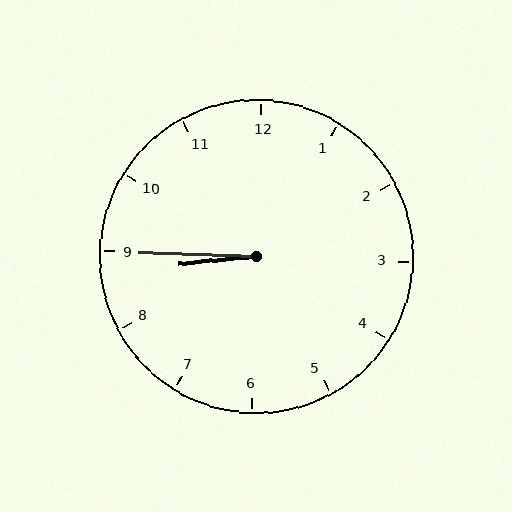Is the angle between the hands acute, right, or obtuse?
It is acute.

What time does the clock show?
8:45.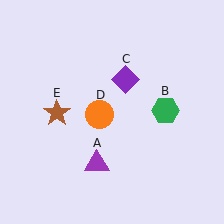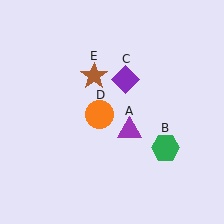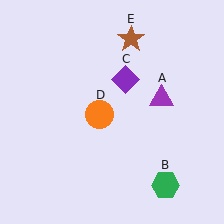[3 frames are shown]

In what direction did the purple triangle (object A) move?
The purple triangle (object A) moved up and to the right.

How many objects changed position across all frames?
3 objects changed position: purple triangle (object A), green hexagon (object B), brown star (object E).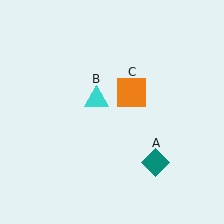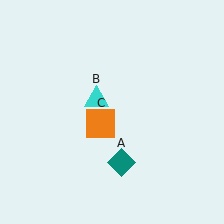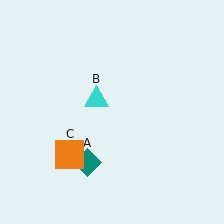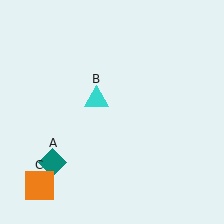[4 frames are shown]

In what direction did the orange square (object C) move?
The orange square (object C) moved down and to the left.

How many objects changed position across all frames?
2 objects changed position: teal diamond (object A), orange square (object C).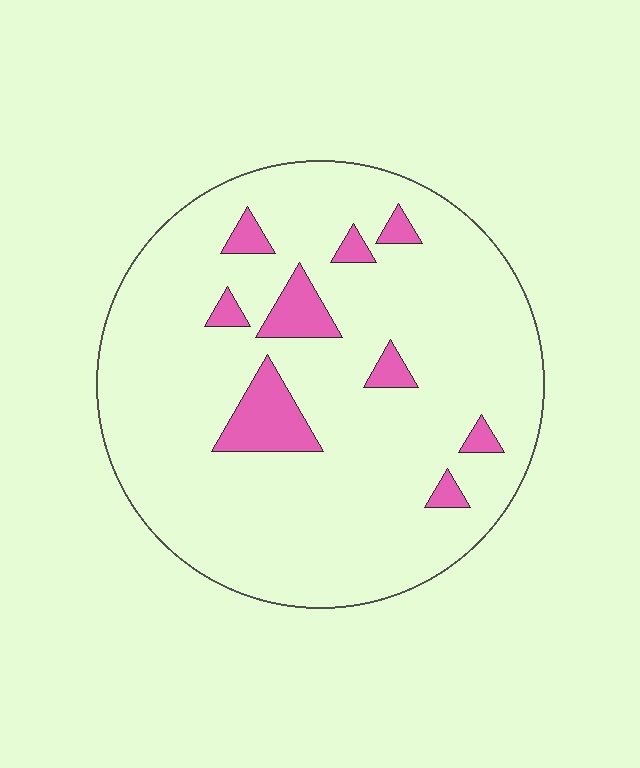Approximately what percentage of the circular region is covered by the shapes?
Approximately 10%.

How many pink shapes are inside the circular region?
9.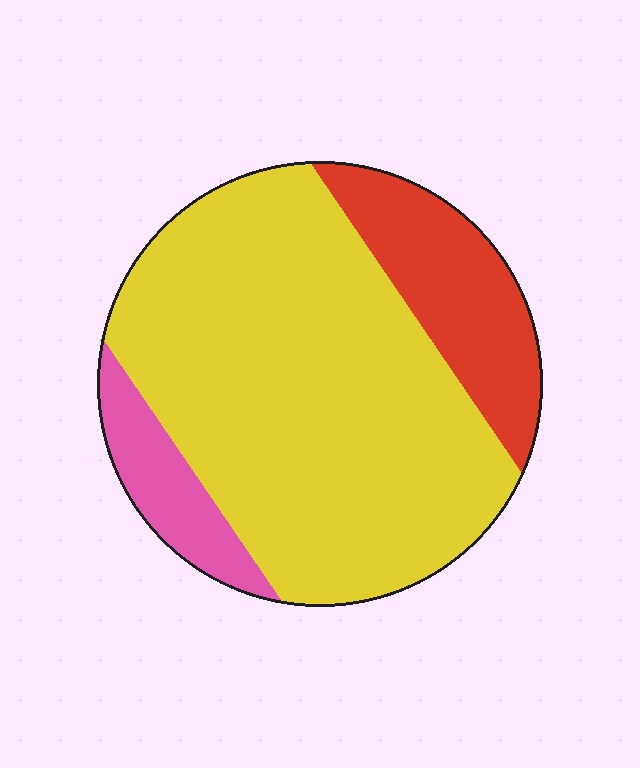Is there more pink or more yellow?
Yellow.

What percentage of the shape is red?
Red covers about 20% of the shape.